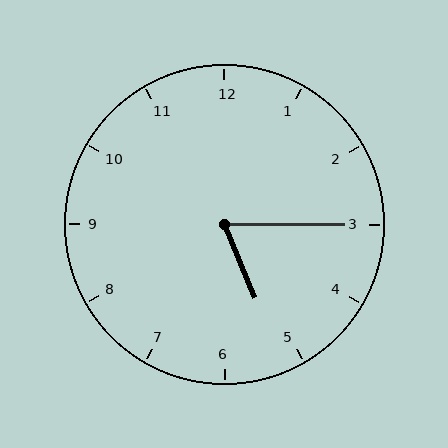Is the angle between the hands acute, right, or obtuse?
It is acute.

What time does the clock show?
5:15.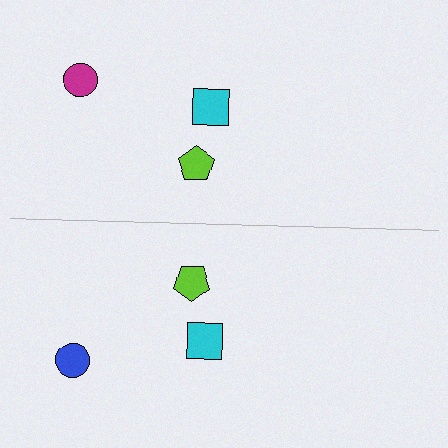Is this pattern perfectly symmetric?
No, the pattern is not perfectly symmetric. The blue circle on the bottom side breaks the symmetry — its mirror counterpart is magenta.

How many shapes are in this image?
There are 6 shapes in this image.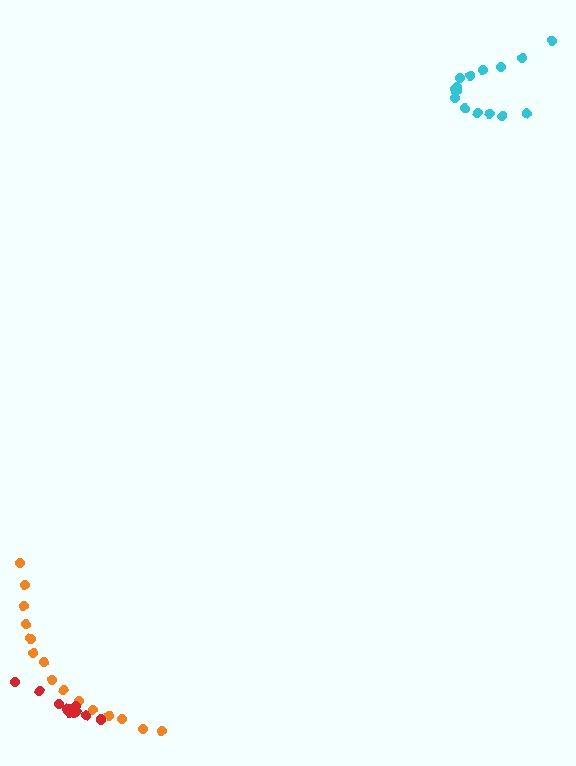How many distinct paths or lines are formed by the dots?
There are 3 distinct paths.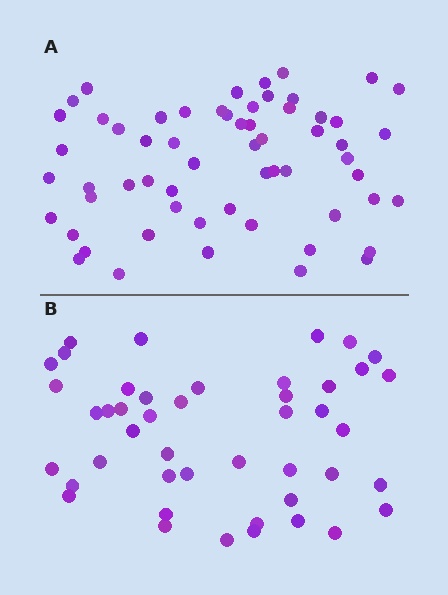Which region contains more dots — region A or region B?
Region A (the top region) has more dots.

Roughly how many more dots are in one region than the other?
Region A has approximately 15 more dots than region B.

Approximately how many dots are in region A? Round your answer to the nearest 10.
About 60 dots.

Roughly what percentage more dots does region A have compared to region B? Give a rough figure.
About 35% more.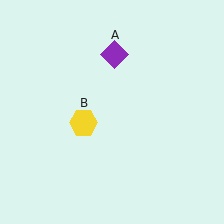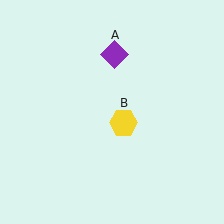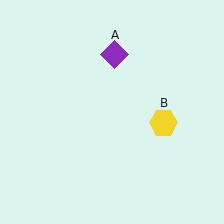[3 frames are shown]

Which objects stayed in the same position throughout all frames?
Purple diamond (object A) remained stationary.